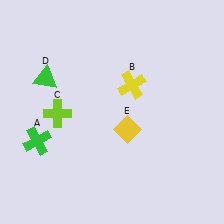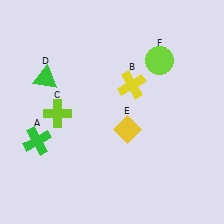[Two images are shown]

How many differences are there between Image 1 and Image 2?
There is 1 difference between the two images.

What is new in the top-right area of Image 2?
A lime circle (F) was added in the top-right area of Image 2.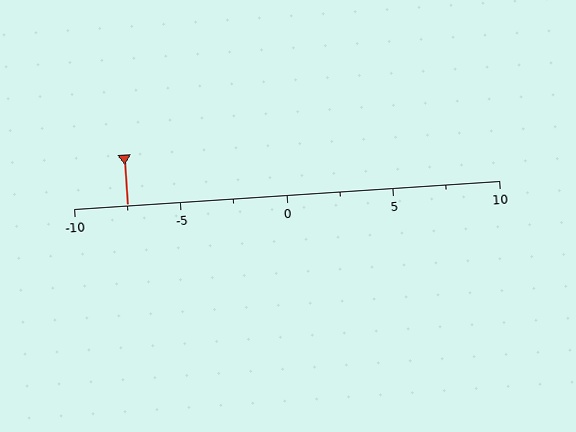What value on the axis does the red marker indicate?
The marker indicates approximately -7.5.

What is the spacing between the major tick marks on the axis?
The major ticks are spaced 5 apart.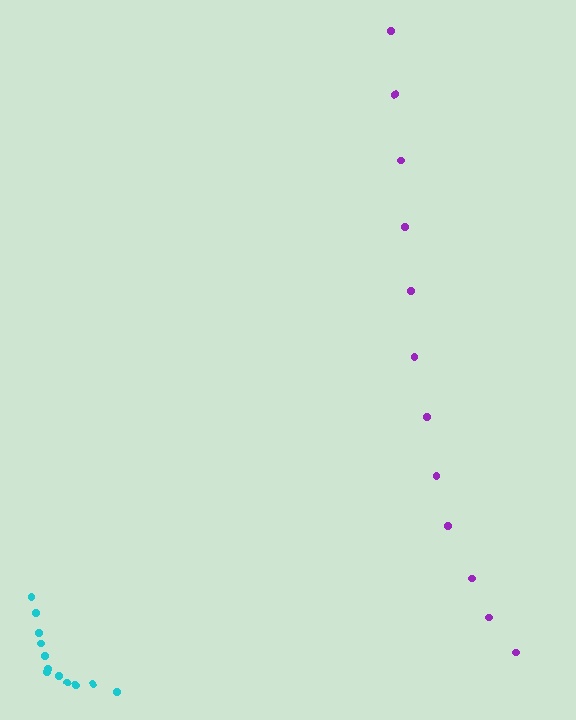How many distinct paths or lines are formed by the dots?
There are 2 distinct paths.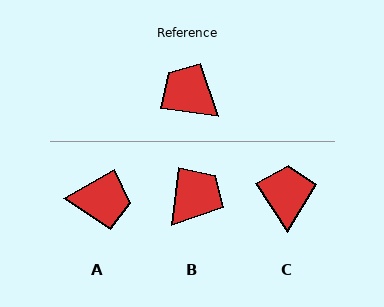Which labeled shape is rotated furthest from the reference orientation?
A, about 142 degrees away.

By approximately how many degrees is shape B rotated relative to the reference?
Approximately 90 degrees clockwise.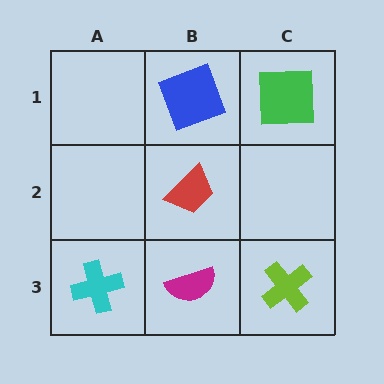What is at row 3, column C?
A lime cross.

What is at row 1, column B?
A blue square.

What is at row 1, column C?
A green square.